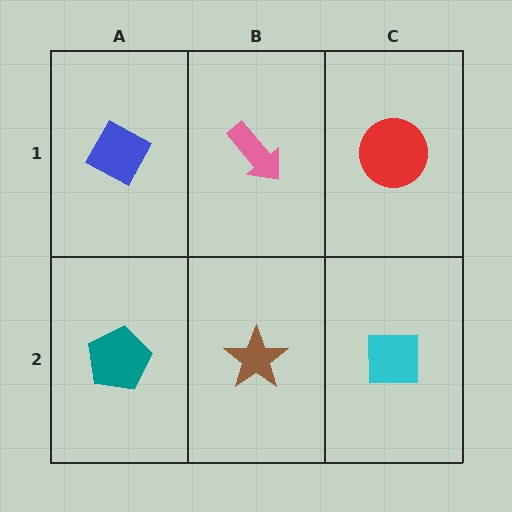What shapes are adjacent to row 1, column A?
A teal pentagon (row 2, column A), a pink arrow (row 1, column B).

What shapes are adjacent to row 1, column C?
A cyan square (row 2, column C), a pink arrow (row 1, column B).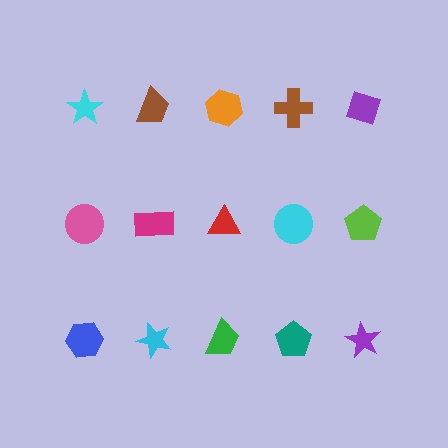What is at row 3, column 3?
A green trapezoid.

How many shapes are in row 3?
5 shapes.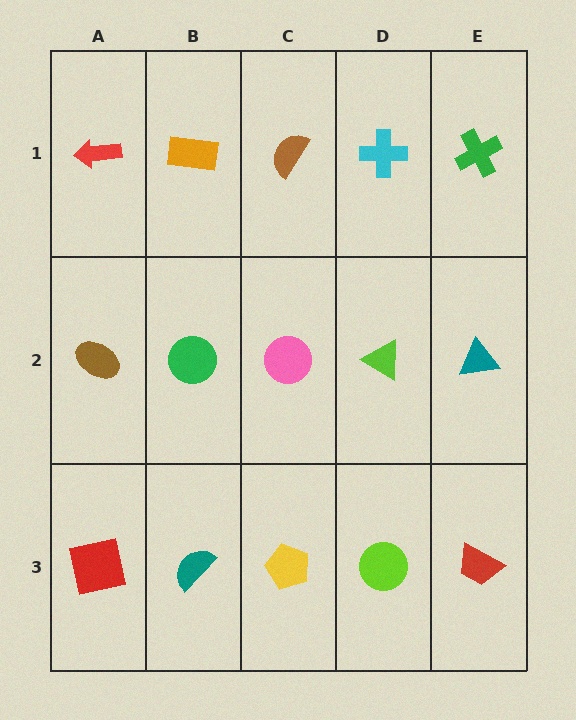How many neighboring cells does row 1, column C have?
3.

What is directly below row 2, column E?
A red trapezoid.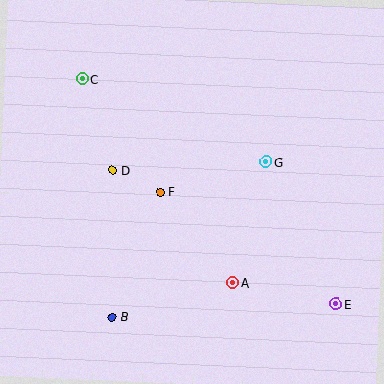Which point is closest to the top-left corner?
Point C is closest to the top-left corner.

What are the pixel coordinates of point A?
Point A is at (233, 283).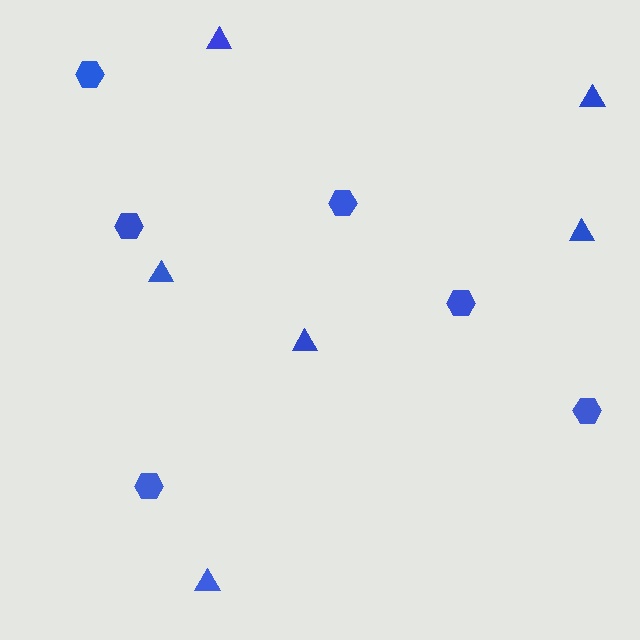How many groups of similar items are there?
There are 2 groups: one group of hexagons (6) and one group of triangles (6).